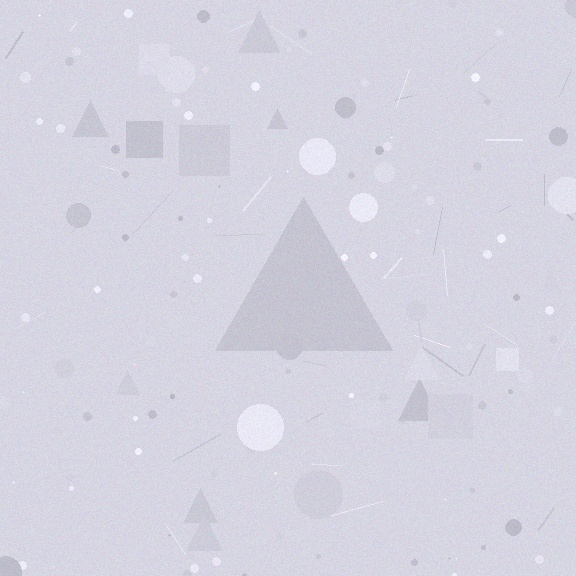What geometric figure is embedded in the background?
A triangle is embedded in the background.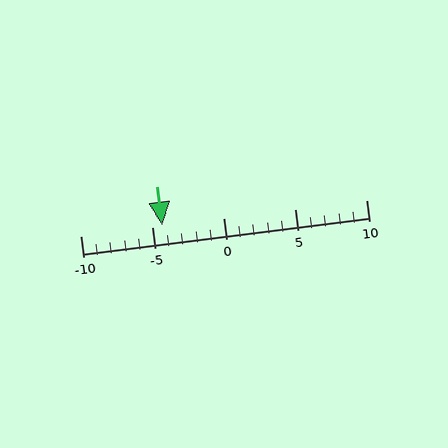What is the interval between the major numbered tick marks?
The major tick marks are spaced 5 units apart.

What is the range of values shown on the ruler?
The ruler shows values from -10 to 10.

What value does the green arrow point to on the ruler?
The green arrow points to approximately -4.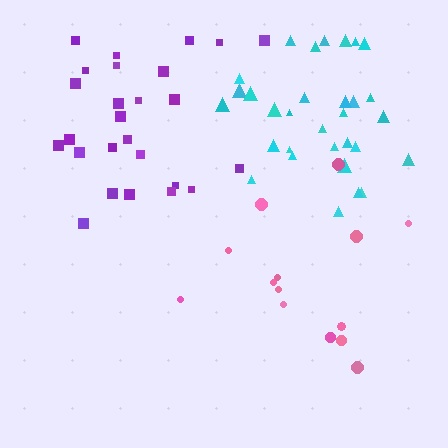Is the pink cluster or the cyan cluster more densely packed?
Cyan.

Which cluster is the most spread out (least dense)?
Pink.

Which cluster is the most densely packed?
Cyan.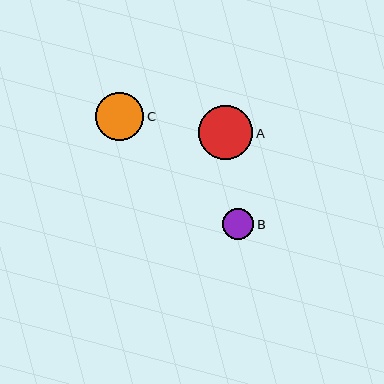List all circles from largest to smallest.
From largest to smallest: A, C, B.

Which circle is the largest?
Circle A is the largest with a size of approximately 54 pixels.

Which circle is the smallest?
Circle B is the smallest with a size of approximately 31 pixels.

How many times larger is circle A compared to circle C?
Circle A is approximately 1.1 times the size of circle C.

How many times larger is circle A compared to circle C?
Circle A is approximately 1.1 times the size of circle C.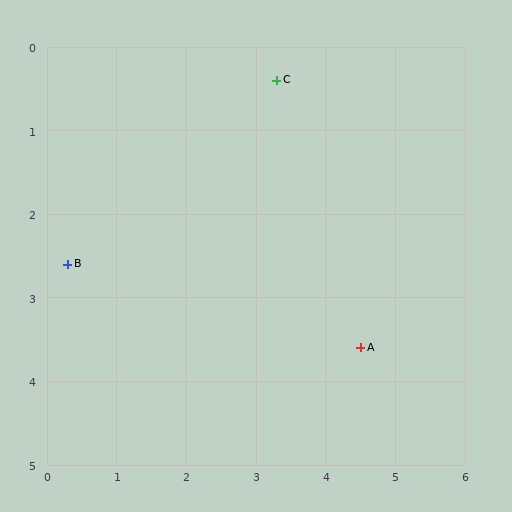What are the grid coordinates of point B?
Point B is at approximately (0.3, 2.6).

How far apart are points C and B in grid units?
Points C and B are about 3.7 grid units apart.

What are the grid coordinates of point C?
Point C is at approximately (3.3, 0.4).